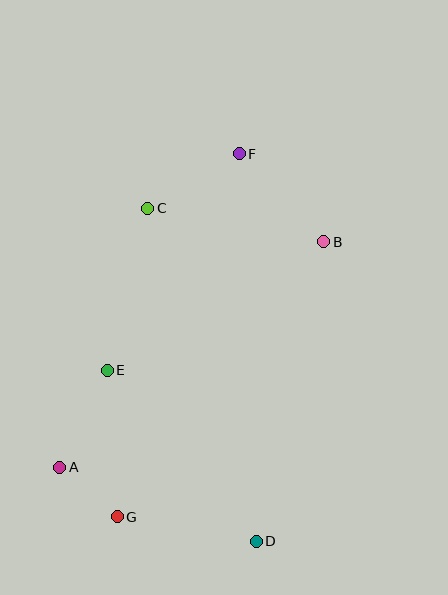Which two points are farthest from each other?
Points D and F are farthest from each other.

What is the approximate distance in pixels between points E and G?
The distance between E and G is approximately 147 pixels.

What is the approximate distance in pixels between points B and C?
The distance between B and C is approximately 179 pixels.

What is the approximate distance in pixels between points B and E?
The distance between B and E is approximately 252 pixels.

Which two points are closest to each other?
Points A and G are closest to each other.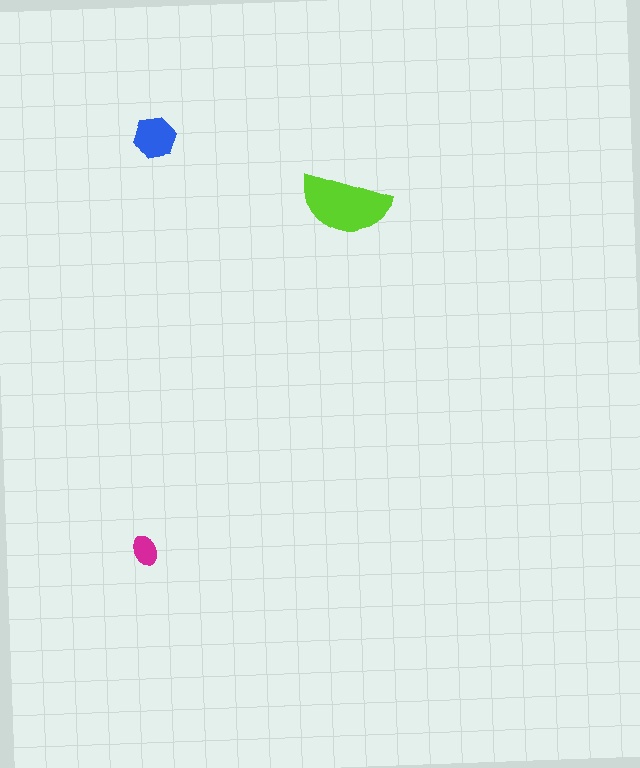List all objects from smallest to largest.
The magenta ellipse, the blue hexagon, the lime semicircle.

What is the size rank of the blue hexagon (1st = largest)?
2nd.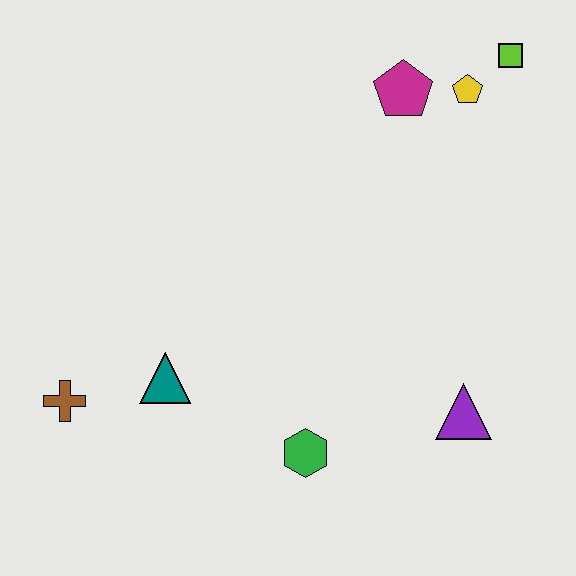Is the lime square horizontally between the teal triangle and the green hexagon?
No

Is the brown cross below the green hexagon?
No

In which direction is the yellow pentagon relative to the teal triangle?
The yellow pentagon is to the right of the teal triangle.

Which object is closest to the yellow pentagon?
The lime square is closest to the yellow pentagon.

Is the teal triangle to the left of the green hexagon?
Yes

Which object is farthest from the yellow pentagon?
The brown cross is farthest from the yellow pentagon.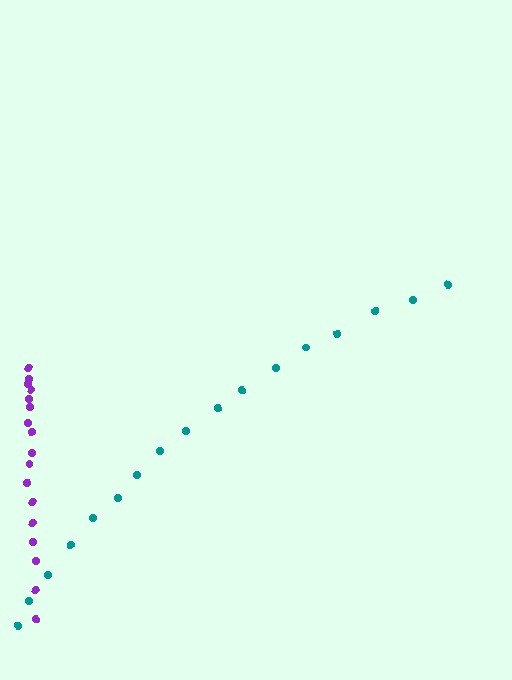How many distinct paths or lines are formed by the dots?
There are 2 distinct paths.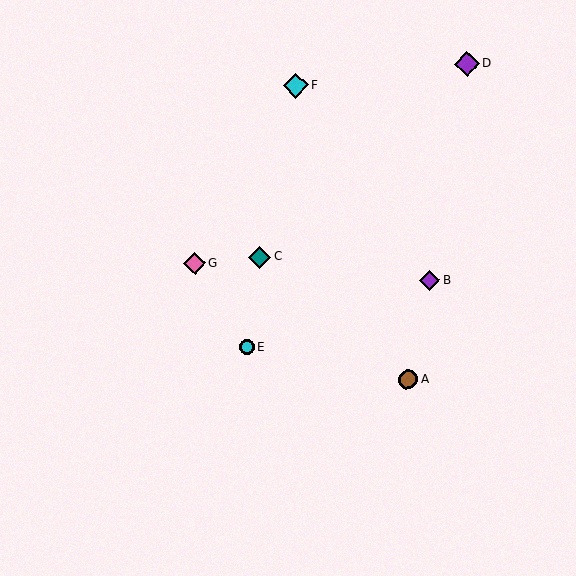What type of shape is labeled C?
Shape C is a teal diamond.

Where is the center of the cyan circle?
The center of the cyan circle is at (247, 347).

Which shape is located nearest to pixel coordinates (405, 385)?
The brown circle (labeled A) at (408, 380) is nearest to that location.